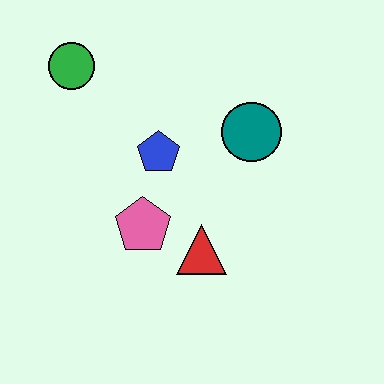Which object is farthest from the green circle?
The red triangle is farthest from the green circle.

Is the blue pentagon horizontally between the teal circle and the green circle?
Yes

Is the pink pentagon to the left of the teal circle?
Yes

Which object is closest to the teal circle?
The blue pentagon is closest to the teal circle.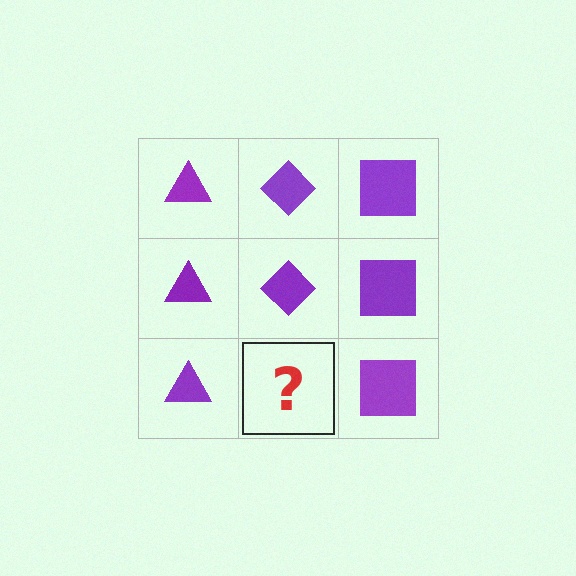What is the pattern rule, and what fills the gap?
The rule is that each column has a consistent shape. The gap should be filled with a purple diamond.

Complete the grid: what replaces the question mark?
The question mark should be replaced with a purple diamond.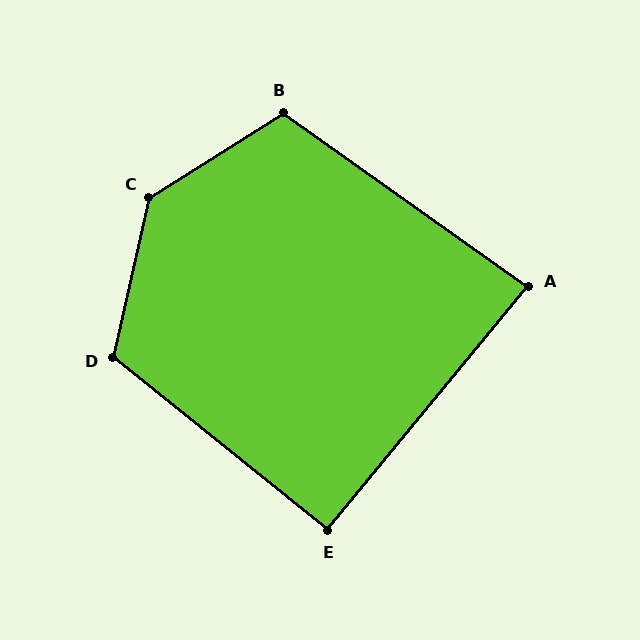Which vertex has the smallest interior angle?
A, at approximately 86 degrees.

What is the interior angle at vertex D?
Approximately 116 degrees (obtuse).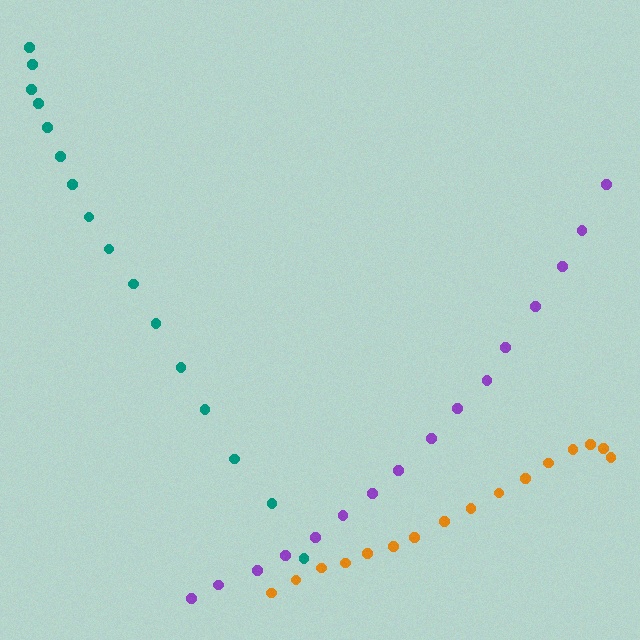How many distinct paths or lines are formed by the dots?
There are 3 distinct paths.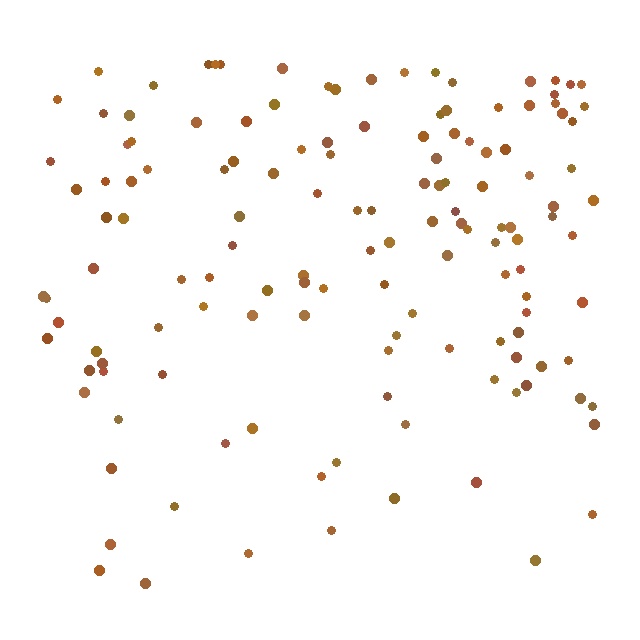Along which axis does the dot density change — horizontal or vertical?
Vertical.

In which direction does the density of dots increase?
From bottom to top, with the top side densest.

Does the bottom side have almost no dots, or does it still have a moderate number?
Still a moderate number, just noticeably fewer than the top.